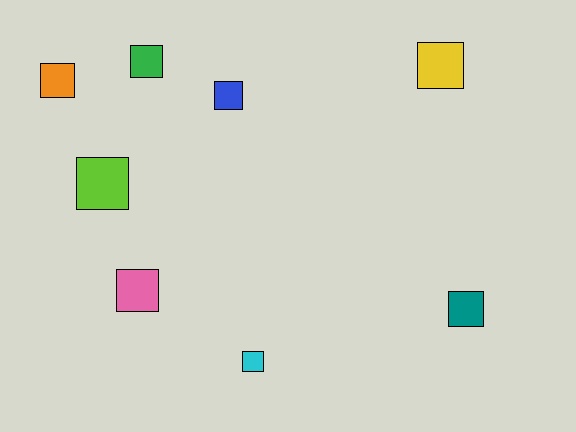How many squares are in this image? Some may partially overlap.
There are 8 squares.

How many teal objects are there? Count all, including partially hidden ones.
There is 1 teal object.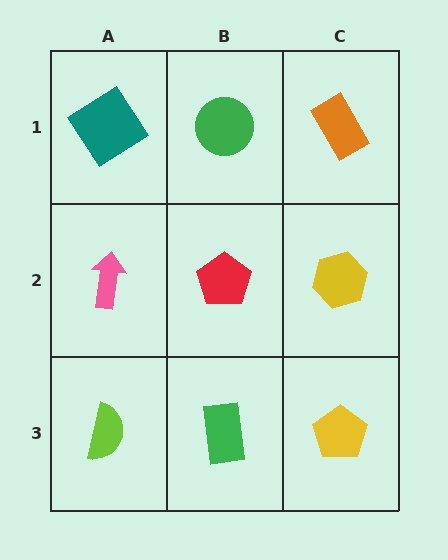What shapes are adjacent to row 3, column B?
A red pentagon (row 2, column B), a lime semicircle (row 3, column A), a yellow pentagon (row 3, column C).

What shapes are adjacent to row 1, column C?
A yellow hexagon (row 2, column C), a green circle (row 1, column B).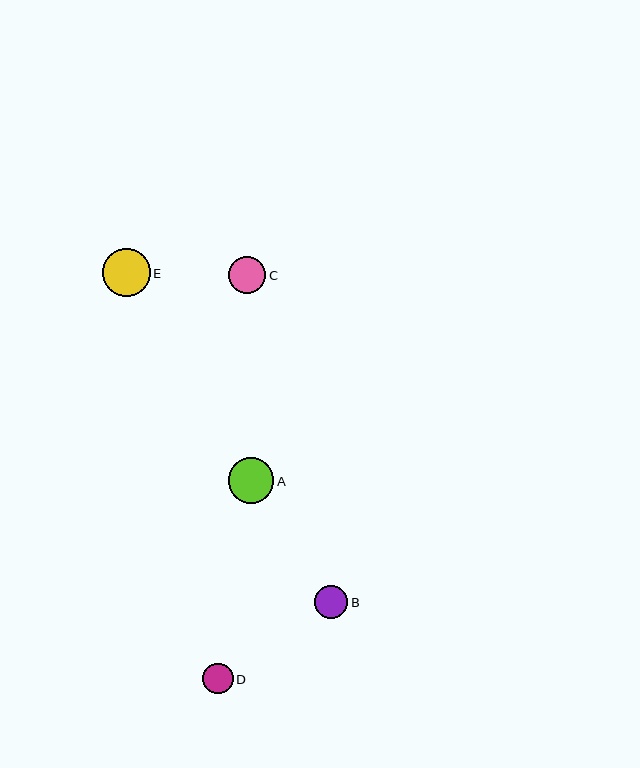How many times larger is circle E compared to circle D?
Circle E is approximately 1.6 times the size of circle D.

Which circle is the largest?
Circle E is the largest with a size of approximately 48 pixels.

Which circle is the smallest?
Circle D is the smallest with a size of approximately 30 pixels.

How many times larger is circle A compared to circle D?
Circle A is approximately 1.5 times the size of circle D.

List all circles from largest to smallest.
From largest to smallest: E, A, C, B, D.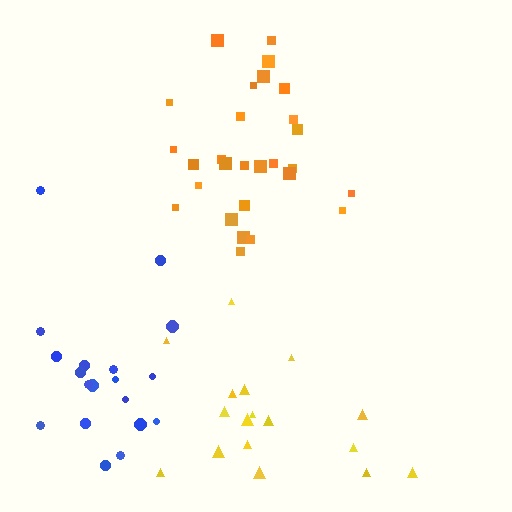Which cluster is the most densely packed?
Orange.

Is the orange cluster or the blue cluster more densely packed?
Orange.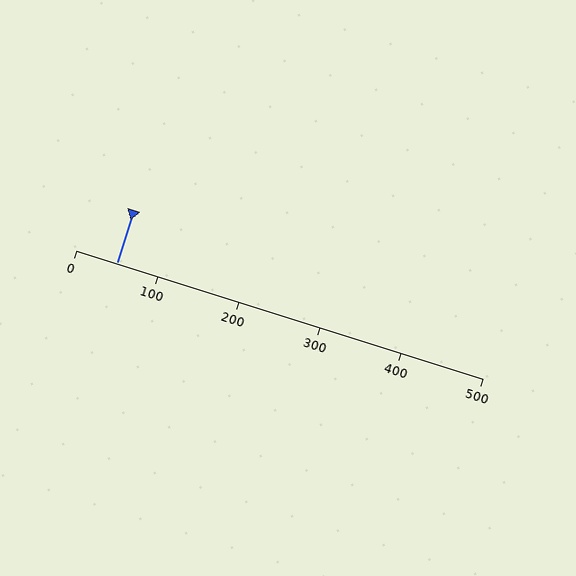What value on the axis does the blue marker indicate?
The marker indicates approximately 50.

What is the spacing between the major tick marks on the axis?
The major ticks are spaced 100 apart.